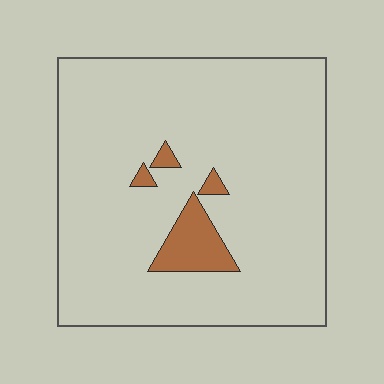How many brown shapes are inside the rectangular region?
4.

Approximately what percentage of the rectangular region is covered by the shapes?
Approximately 5%.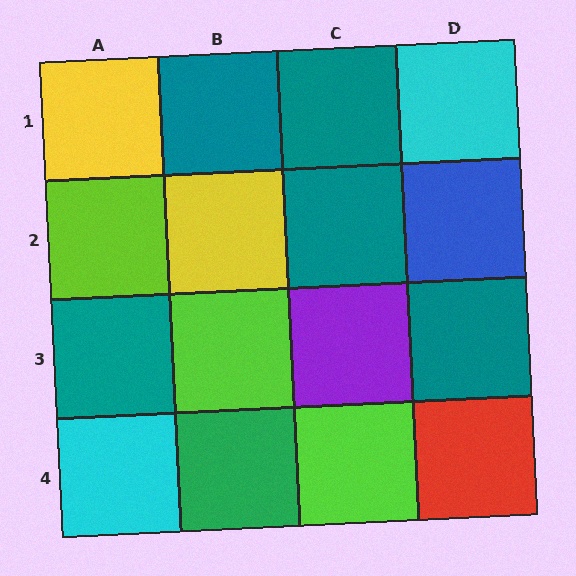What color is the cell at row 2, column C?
Teal.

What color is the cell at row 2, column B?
Yellow.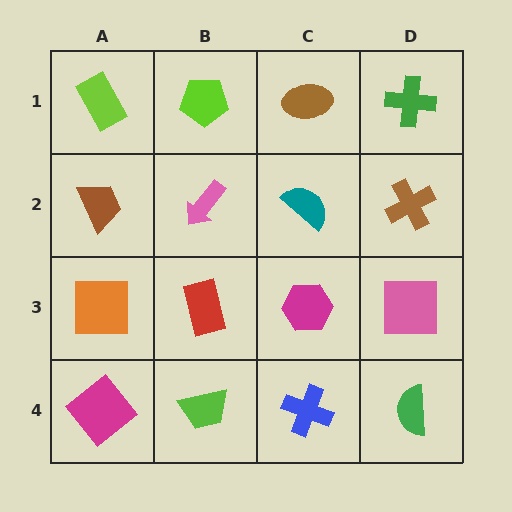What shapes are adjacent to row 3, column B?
A pink arrow (row 2, column B), a lime trapezoid (row 4, column B), an orange square (row 3, column A), a magenta hexagon (row 3, column C).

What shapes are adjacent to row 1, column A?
A brown trapezoid (row 2, column A), a lime pentagon (row 1, column B).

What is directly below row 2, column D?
A pink square.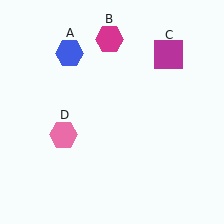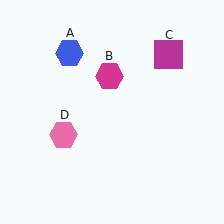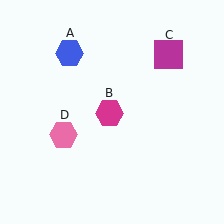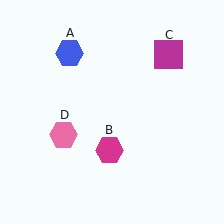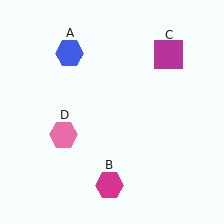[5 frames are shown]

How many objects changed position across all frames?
1 object changed position: magenta hexagon (object B).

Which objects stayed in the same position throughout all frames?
Blue hexagon (object A) and magenta square (object C) and pink hexagon (object D) remained stationary.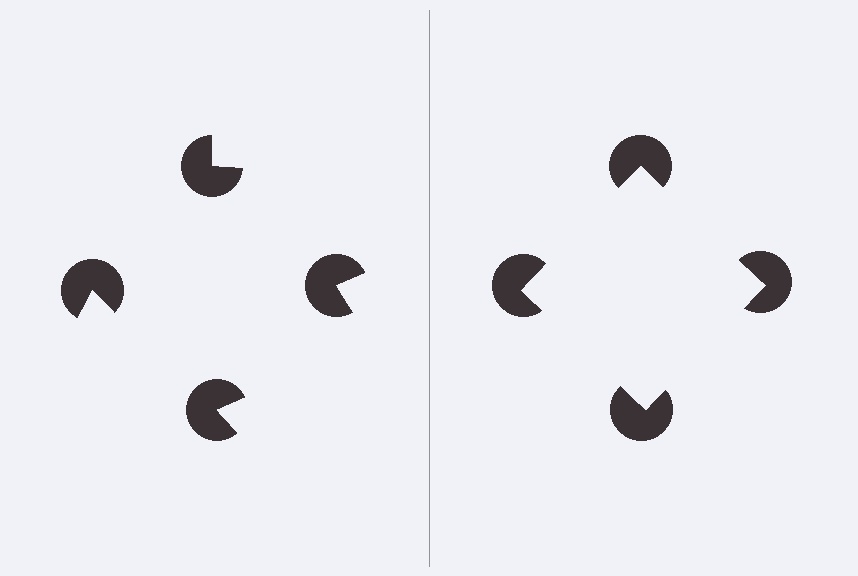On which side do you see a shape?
An illusory square appears on the right side. On the left side the wedge cuts are rotated, so no coherent shape forms.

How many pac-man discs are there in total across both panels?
8 — 4 on each side.